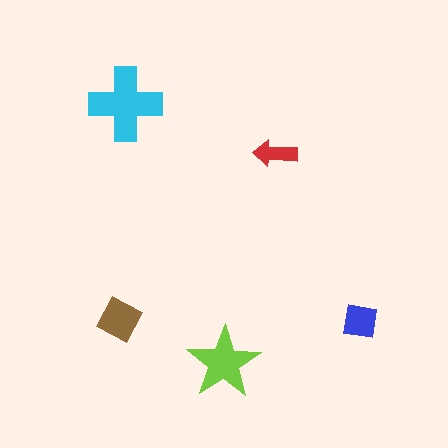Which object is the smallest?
The red arrow.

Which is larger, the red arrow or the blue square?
The blue square.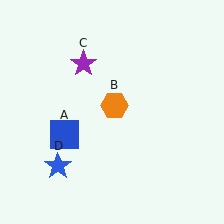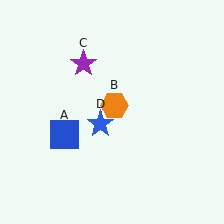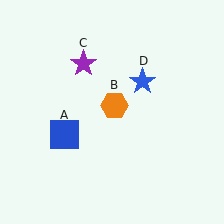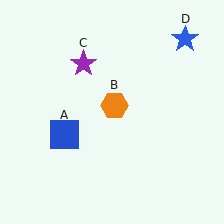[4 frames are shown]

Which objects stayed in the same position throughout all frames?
Blue square (object A) and orange hexagon (object B) and purple star (object C) remained stationary.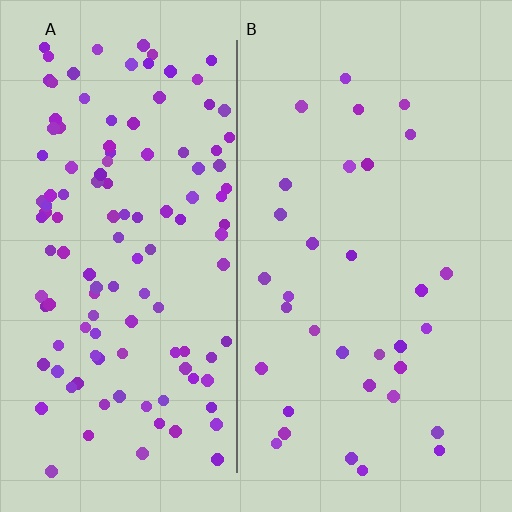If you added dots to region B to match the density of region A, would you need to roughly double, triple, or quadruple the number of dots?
Approximately quadruple.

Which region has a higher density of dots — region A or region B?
A (the left).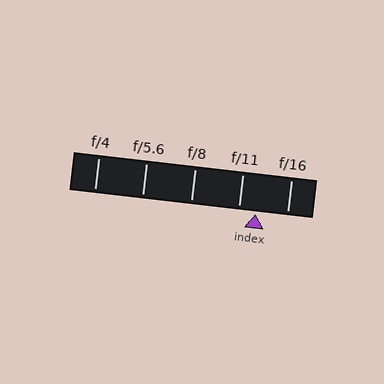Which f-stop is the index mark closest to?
The index mark is closest to f/11.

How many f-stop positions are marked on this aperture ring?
There are 5 f-stop positions marked.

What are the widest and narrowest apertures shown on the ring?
The widest aperture shown is f/4 and the narrowest is f/16.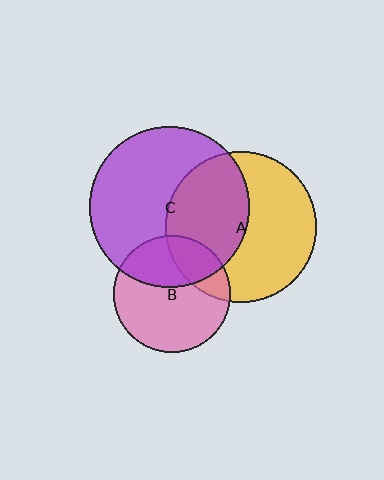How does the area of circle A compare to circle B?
Approximately 1.6 times.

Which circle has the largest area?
Circle C (purple).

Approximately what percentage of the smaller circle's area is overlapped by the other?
Approximately 20%.